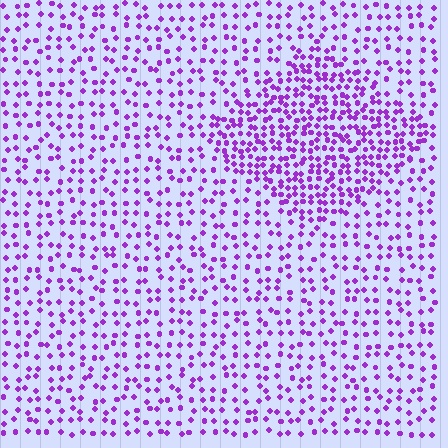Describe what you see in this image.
The image contains small purple elements arranged at two different densities. A diamond-shaped region is visible where the elements are more densely packed than the surrounding area.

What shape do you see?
I see a diamond.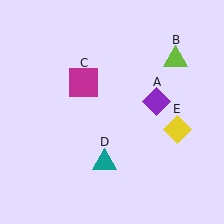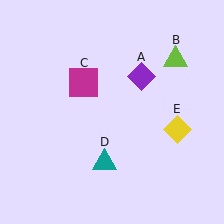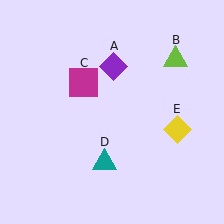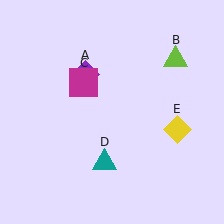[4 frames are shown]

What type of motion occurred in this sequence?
The purple diamond (object A) rotated counterclockwise around the center of the scene.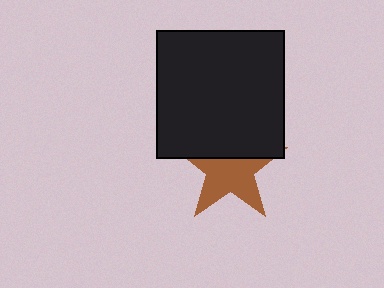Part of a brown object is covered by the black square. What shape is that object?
It is a star.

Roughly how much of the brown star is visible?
About half of it is visible (roughly 59%).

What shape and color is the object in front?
The object in front is a black square.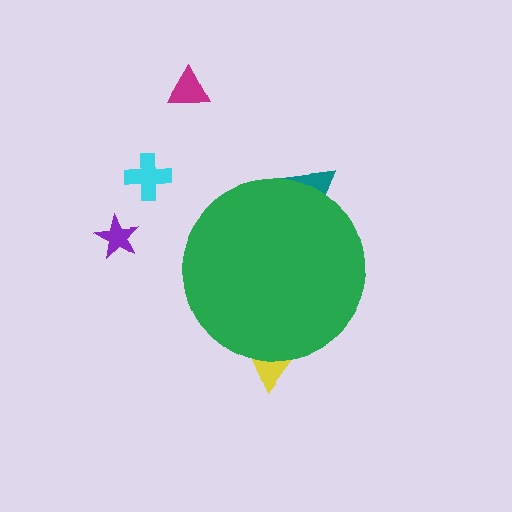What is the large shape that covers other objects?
A green circle.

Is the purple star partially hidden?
No, the purple star is fully visible.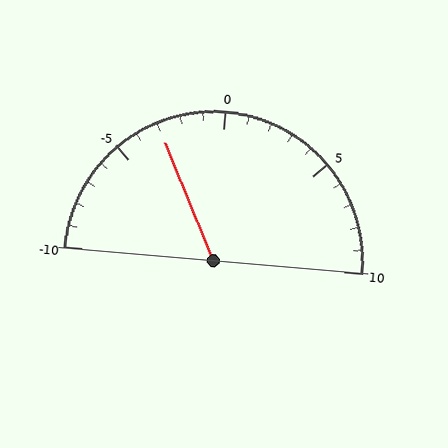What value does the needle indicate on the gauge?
The needle indicates approximately -3.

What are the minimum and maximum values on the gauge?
The gauge ranges from -10 to 10.